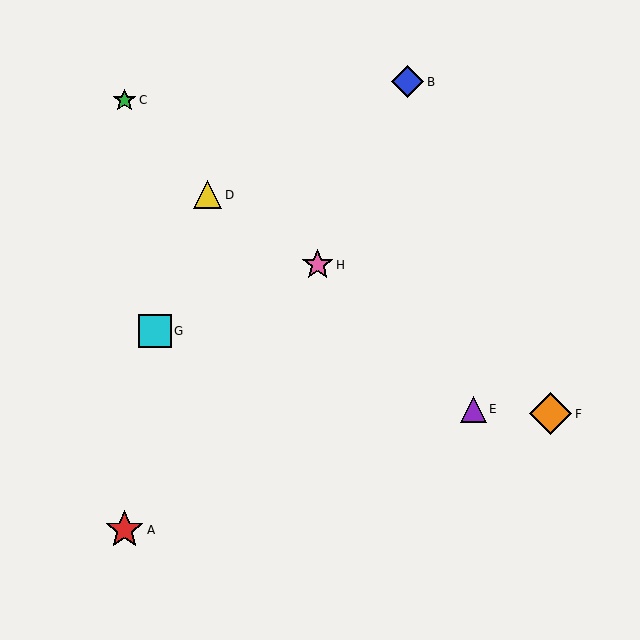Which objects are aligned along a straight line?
Objects D, F, H are aligned along a straight line.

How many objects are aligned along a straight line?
3 objects (D, F, H) are aligned along a straight line.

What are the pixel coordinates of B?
Object B is at (408, 82).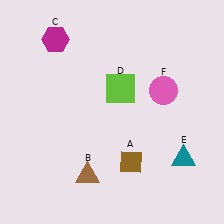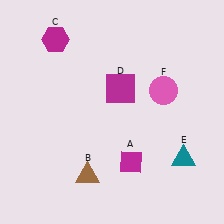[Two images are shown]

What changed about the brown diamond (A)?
In Image 1, A is brown. In Image 2, it changed to magenta.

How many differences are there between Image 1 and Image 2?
There are 2 differences between the two images.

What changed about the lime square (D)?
In Image 1, D is lime. In Image 2, it changed to magenta.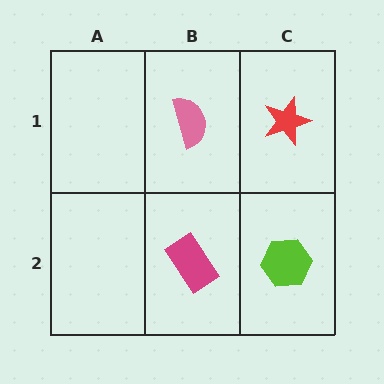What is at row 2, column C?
A lime hexagon.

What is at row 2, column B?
A magenta rectangle.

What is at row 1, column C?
A red star.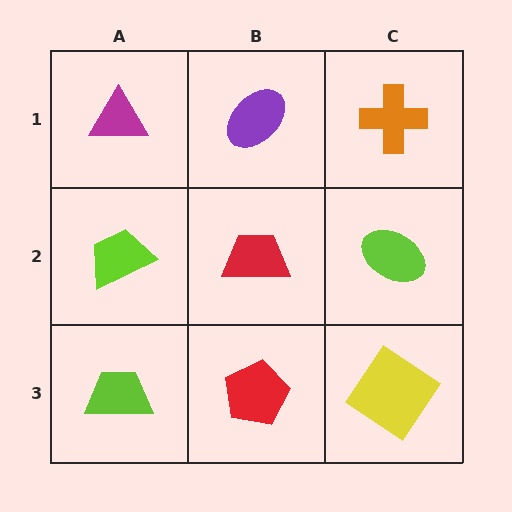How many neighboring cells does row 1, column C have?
2.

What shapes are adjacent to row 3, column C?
A lime ellipse (row 2, column C), a red pentagon (row 3, column B).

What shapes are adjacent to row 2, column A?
A magenta triangle (row 1, column A), a lime trapezoid (row 3, column A), a red trapezoid (row 2, column B).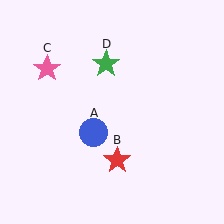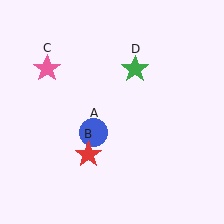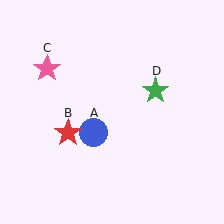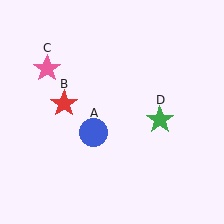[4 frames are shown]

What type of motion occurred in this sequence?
The red star (object B), green star (object D) rotated clockwise around the center of the scene.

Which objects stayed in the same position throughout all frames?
Blue circle (object A) and pink star (object C) remained stationary.